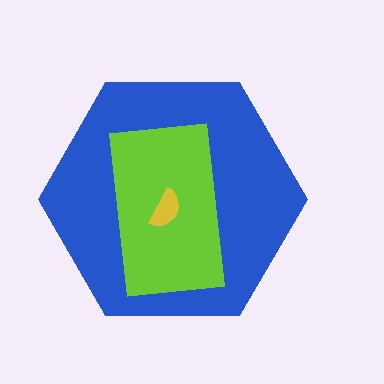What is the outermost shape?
The blue hexagon.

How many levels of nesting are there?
3.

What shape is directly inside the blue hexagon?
The lime rectangle.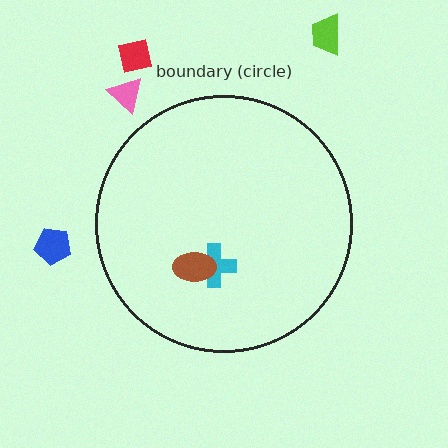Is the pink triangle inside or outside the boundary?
Outside.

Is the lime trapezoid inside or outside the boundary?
Outside.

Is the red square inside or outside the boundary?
Outside.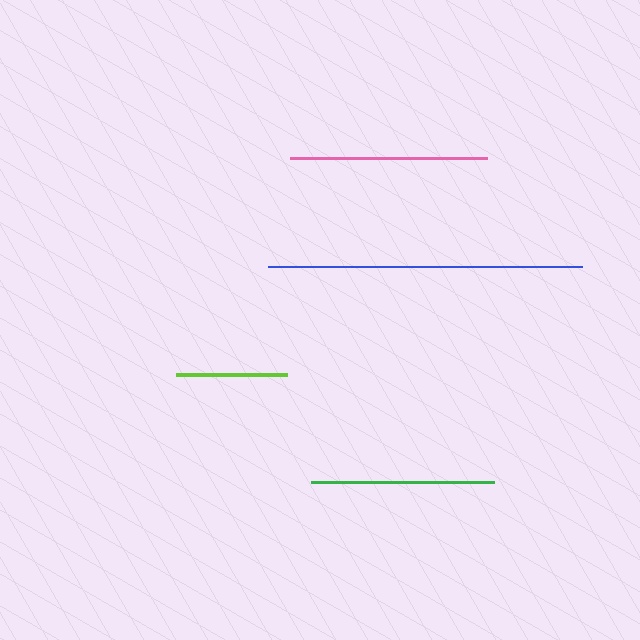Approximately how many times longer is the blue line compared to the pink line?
The blue line is approximately 1.6 times the length of the pink line.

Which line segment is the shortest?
The lime line is the shortest at approximately 111 pixels.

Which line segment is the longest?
The blue line is the longest at approximately 314 pixels.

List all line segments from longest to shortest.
From longest to shortest: blue, pink, green, lime.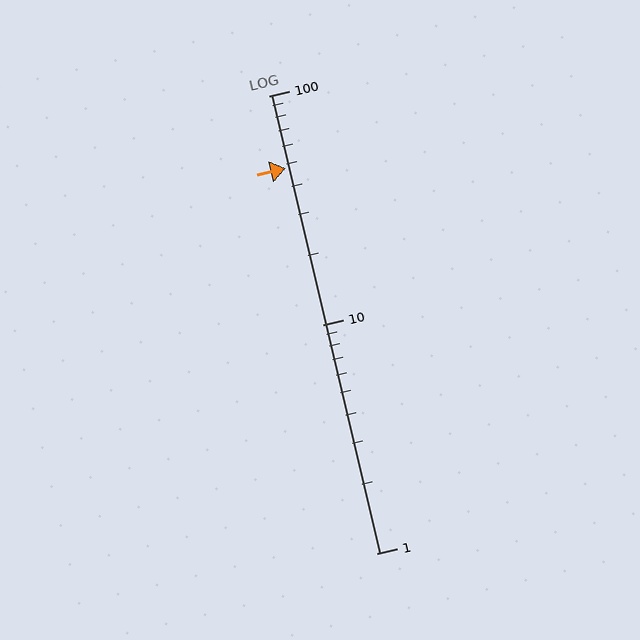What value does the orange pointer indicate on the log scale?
The pointer indicates approximately 48.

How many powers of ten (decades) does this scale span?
The scale spans 2 decades, from 1 to 100.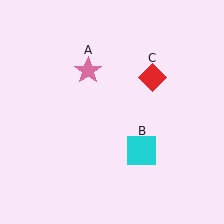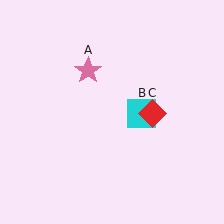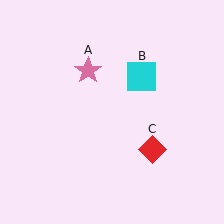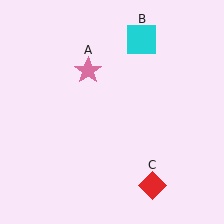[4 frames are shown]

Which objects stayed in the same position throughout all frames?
Pink star (object A) remained stationary.